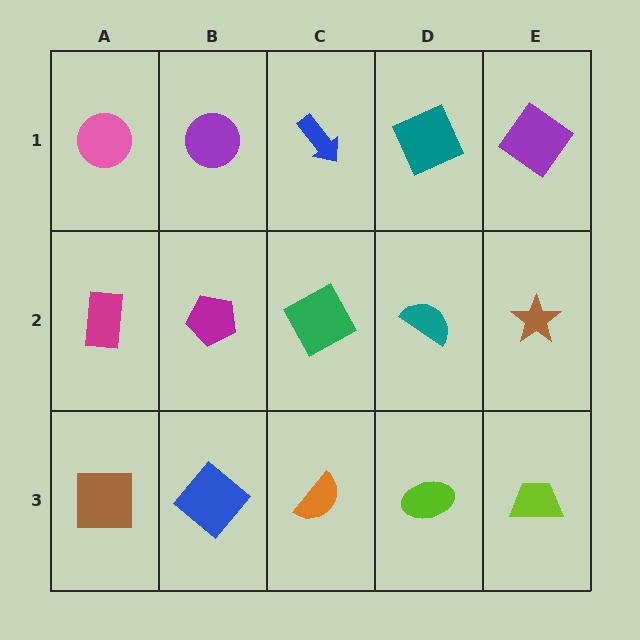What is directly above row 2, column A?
A pink circle.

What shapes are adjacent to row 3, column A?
A magenta rectangle (row 2, column A), a blue diamond (row 3, column B).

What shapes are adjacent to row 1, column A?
A magenta rectangle (row 2, column A), a purple circle (row 1, column B).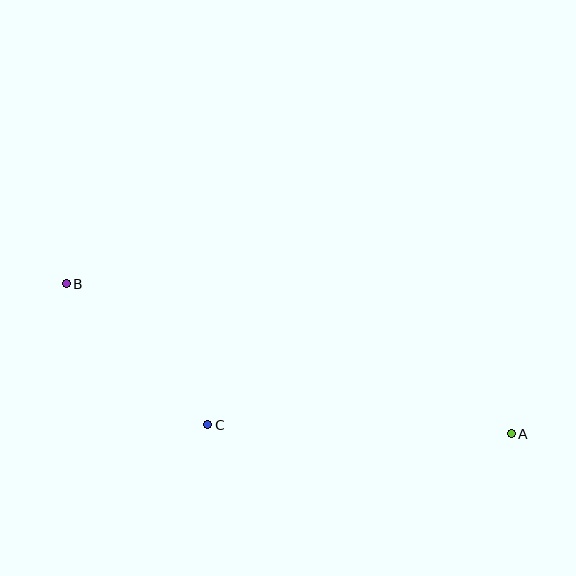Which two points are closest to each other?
Points B and C are closest to each other.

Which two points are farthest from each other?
Points A and B are farthest from each other.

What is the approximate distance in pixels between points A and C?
The distance between A and C is approximately 304 pixels.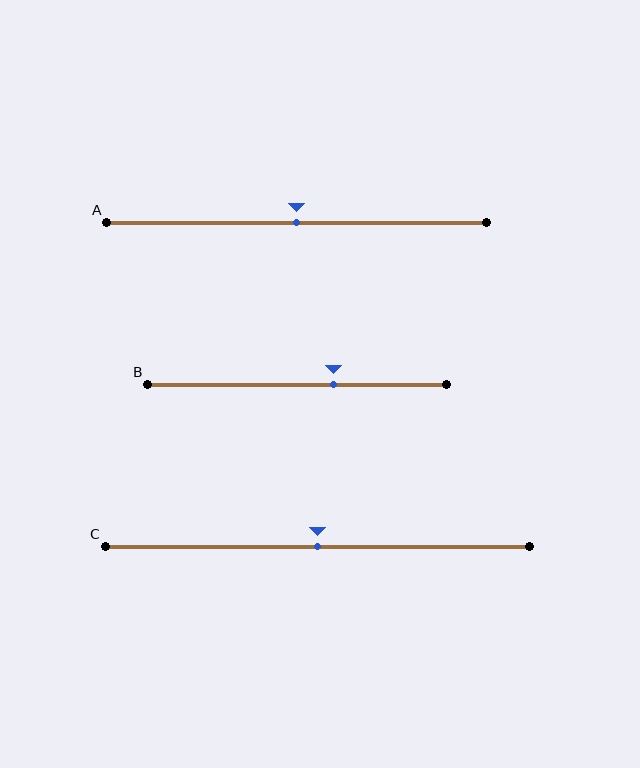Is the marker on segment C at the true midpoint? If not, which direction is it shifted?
Yes, the marker on segment C is at the true midpoint.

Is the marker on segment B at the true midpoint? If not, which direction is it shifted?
No, the marker on segment B is shifted to the right by about 12% of the segment length.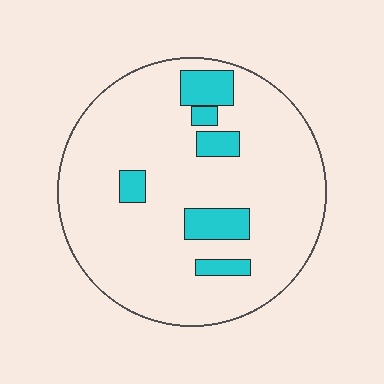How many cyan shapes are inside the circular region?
6.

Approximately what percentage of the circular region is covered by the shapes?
Approximately 15%.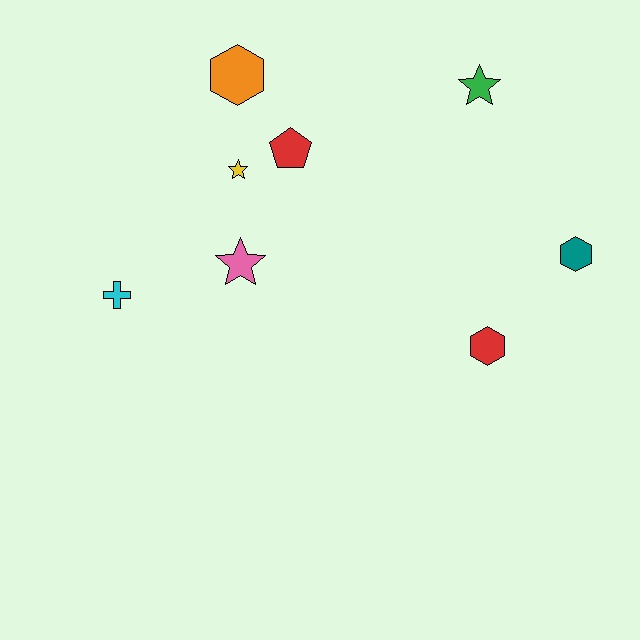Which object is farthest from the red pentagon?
The teal hexagon is farthest from the red pentagon.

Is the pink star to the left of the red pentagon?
Yes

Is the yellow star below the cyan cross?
No